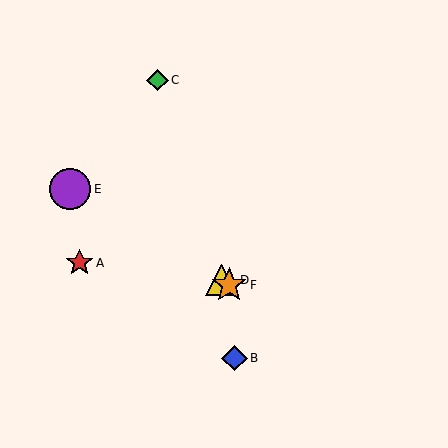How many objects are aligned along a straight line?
3 objects (D, E, F) are aligned along a straight line.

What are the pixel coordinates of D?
Object D is at (221, 280).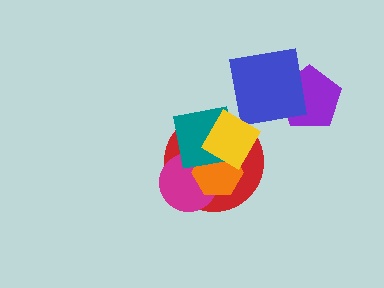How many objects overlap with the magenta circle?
3 objects overlap with the magenta circle.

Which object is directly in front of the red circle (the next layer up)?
The magenta circle is directly in front of the red circle.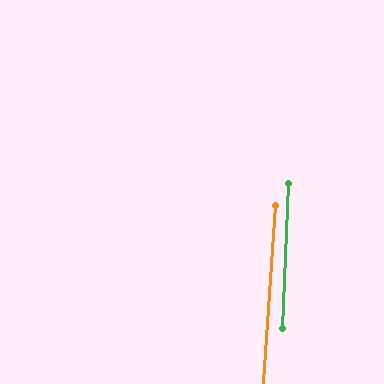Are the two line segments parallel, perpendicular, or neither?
Parallel — their directions differ by only 1.5°.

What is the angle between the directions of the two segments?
Approximately 1 degree.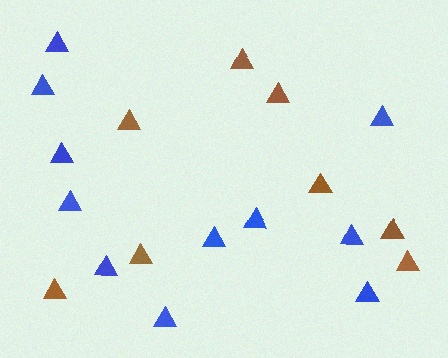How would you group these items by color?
There are 2 groups: one group of blue triangles (11) and one group of brown triangles (8).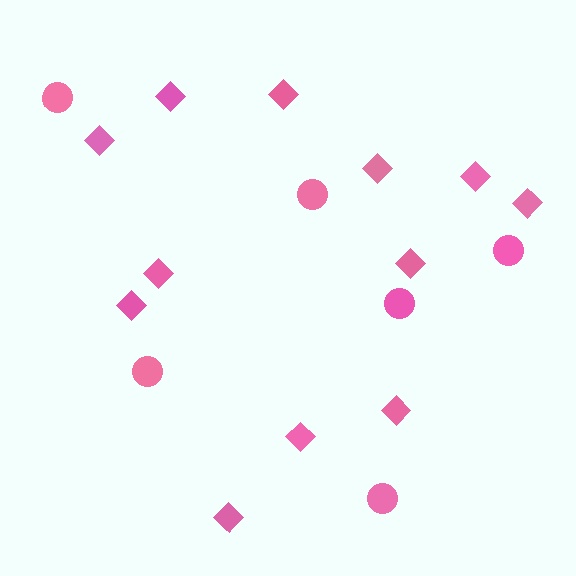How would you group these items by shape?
There are 2 groups: one group of diamonds (12) and one group of circles (6).